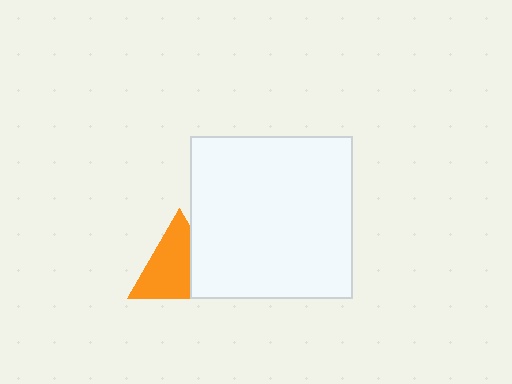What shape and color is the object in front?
The object in front is a white square.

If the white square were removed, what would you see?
You would see the complete orange triangle.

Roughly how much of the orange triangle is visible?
Most of it is visible (roughly 67%).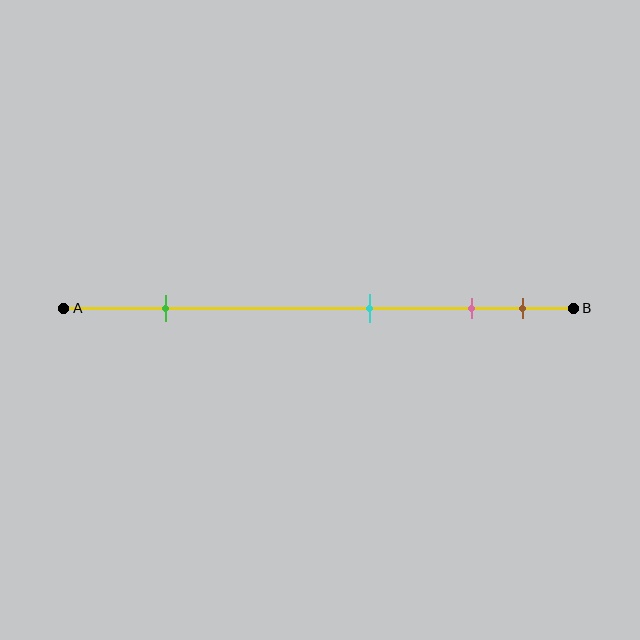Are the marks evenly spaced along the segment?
No, the marks are not evenly spaced.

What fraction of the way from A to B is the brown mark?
The brown mark is approximately 90% (0.9) of the way from A to B.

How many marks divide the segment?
There are 4 marks dividing the segment.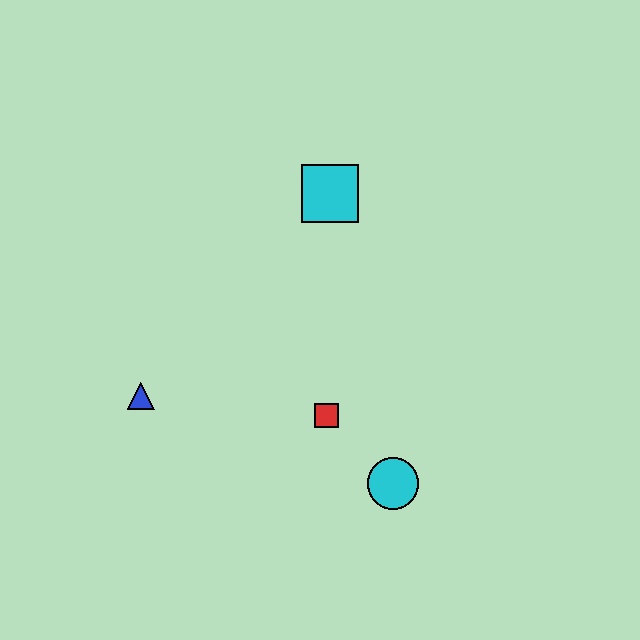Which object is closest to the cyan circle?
The red square is closest to the cyan circle.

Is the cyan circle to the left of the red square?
No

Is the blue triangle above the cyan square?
No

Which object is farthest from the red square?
The cyan square is farthest from the red square.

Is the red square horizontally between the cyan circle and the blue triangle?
Yes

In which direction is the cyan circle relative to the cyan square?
The cyan circle is below the cyan square.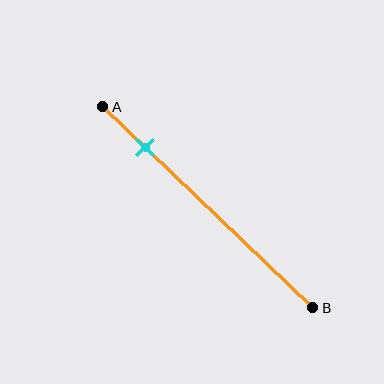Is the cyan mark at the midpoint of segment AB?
No, the mark is at about 20% from A, not at the 50% midpoint.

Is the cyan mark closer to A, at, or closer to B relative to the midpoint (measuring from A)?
The cyan mark is closer to point A than the midpoint of segment AB.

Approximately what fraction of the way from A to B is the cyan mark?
The cyan mark is approximately 20% of the way from A to B.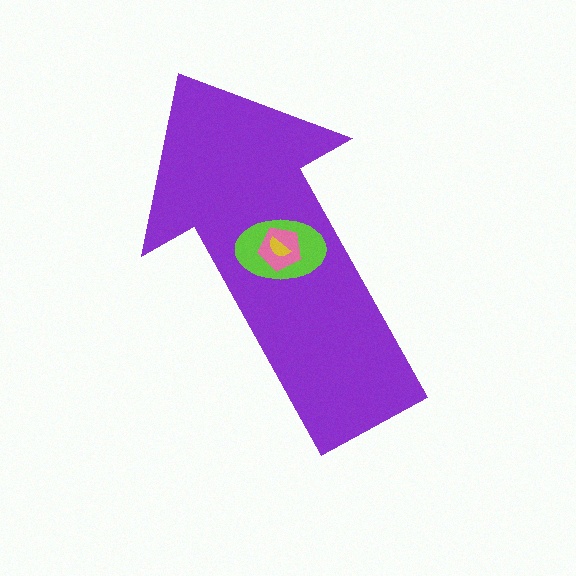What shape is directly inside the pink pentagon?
The yellow semicircle.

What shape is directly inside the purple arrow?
The lime ellipse.